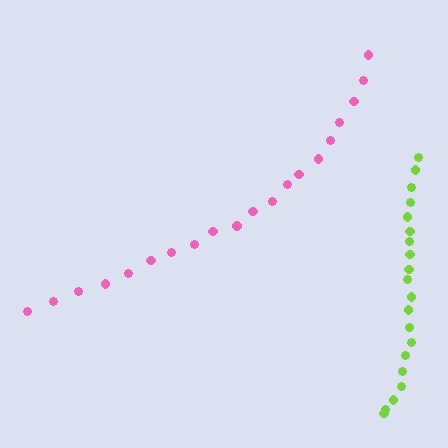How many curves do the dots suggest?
There are 2 distinct paths.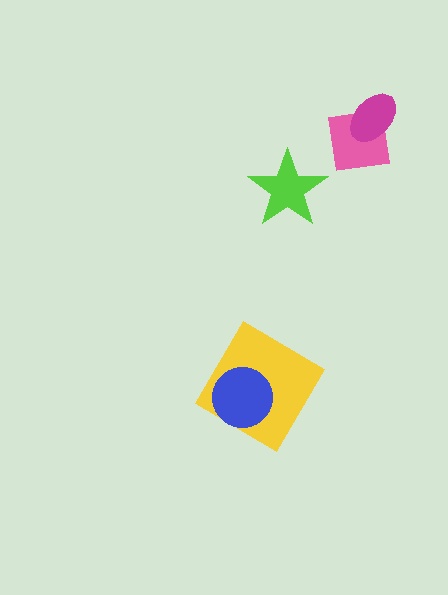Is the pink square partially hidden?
Yes, it is partially covered by another shape.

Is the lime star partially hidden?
No, no other shape covers it.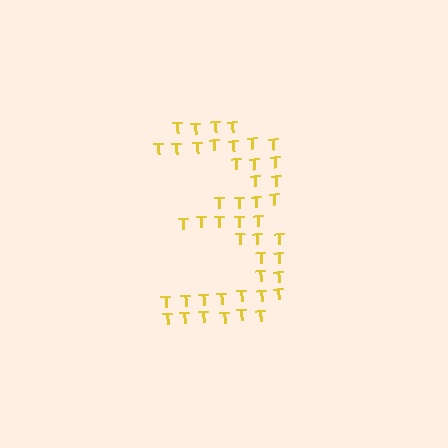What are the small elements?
The small elements are letter T's.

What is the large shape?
The large shape is the digit 3.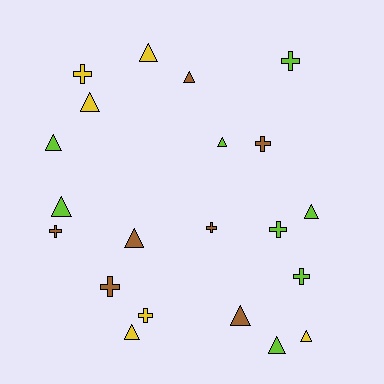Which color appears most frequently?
Lime, with 8 objects.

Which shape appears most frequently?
Triangle, with 12 objects.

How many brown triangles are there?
There are 3 brown triangles.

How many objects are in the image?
There are 21 objects.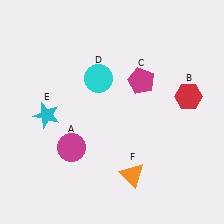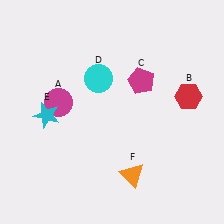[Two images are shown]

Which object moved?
The magenta circle (A) moved up.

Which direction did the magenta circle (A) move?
The magenta circle (A) moved up.